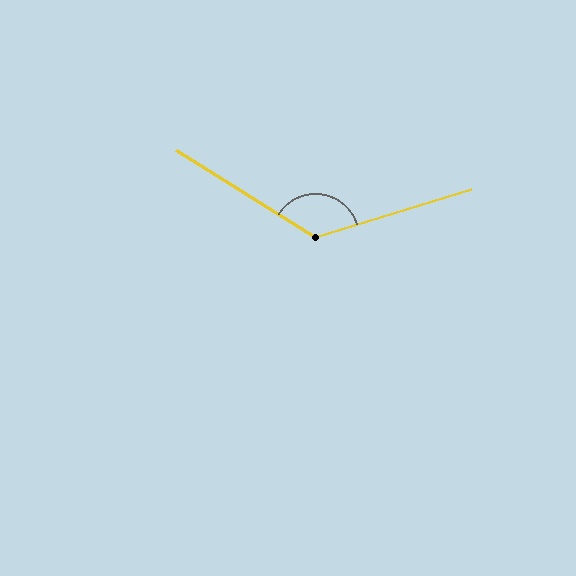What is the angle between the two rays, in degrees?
Approximately 131 degrees.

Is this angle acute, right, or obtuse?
It is obtuse.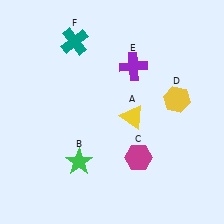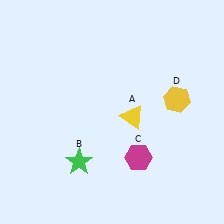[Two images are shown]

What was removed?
The purple cross (E), the teal cross (F) were removed in Image 2.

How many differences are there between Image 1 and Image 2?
There are 2 differences between the two images.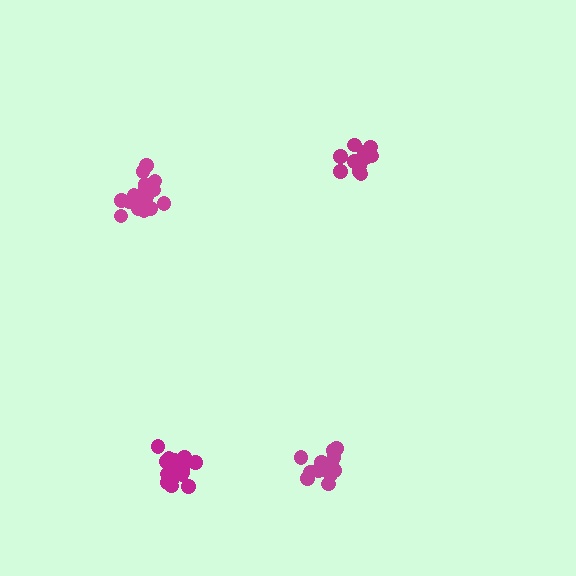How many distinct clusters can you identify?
There are 4 distinct clusters.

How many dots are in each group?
Group 1: 15 dots, Group 2: 13 dots, Group 3: 18 dots, Group 4: 18 dots (64 total).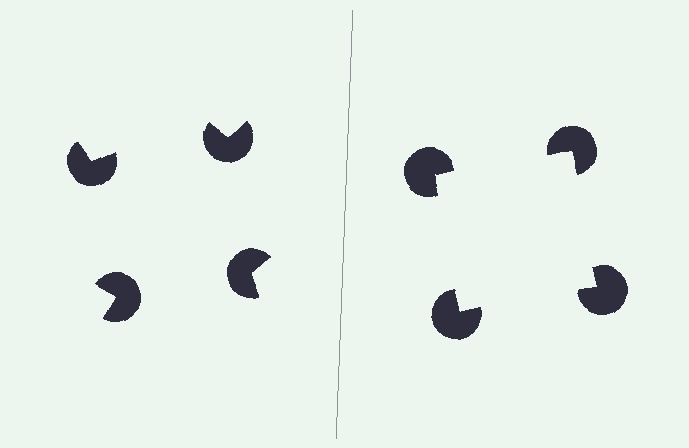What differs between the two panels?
The pac-man discs are positioned identically on both sides; only the wedge orientations differ. On the right they align to a square; on the left they are misaligned.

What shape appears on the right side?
An illusory square.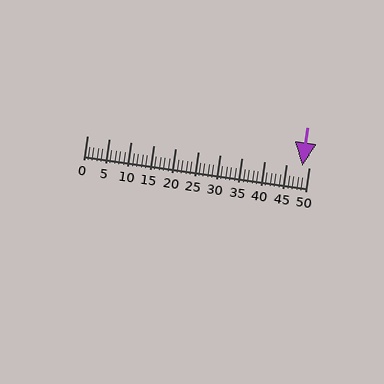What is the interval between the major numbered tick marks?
The major tick marks are spaced 5 units apart.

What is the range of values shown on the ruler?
The ruler shows values from 0 to 50.